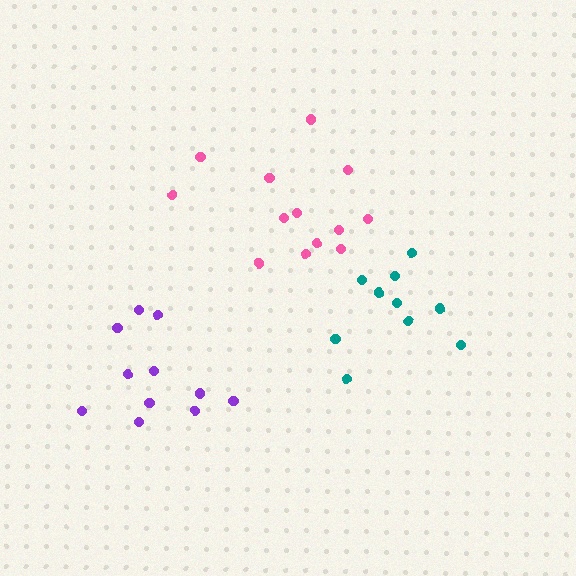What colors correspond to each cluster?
The clusters are colored: pink, purple, teal.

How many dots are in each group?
Group 1: 13 dots, Group 2: 11 dots, Group 3: 10 dots (34 total).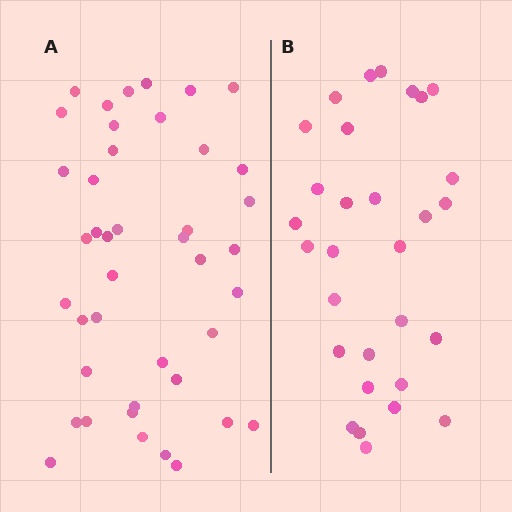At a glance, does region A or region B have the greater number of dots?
Region A (the left region) has more dots.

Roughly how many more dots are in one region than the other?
Region A has roughly 12 or so more dots than region B.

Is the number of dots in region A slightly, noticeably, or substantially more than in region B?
Region A has noticeably more, but not dramatically so. The ratio is roughly 1.4 to 1.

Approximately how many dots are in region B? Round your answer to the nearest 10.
About 30 dots.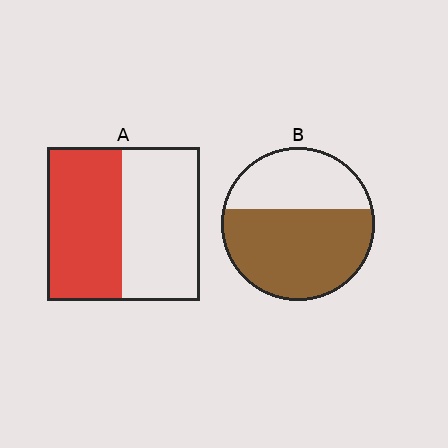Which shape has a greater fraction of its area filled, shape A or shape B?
Shape B.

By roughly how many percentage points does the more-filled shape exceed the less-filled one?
By roughly 15 percentage points (B over A).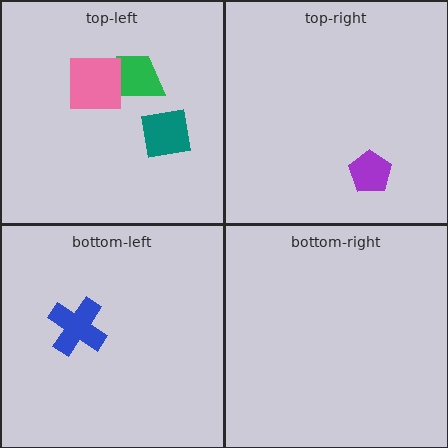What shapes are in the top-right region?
The purple pentagon.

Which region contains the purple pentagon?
The top-right region.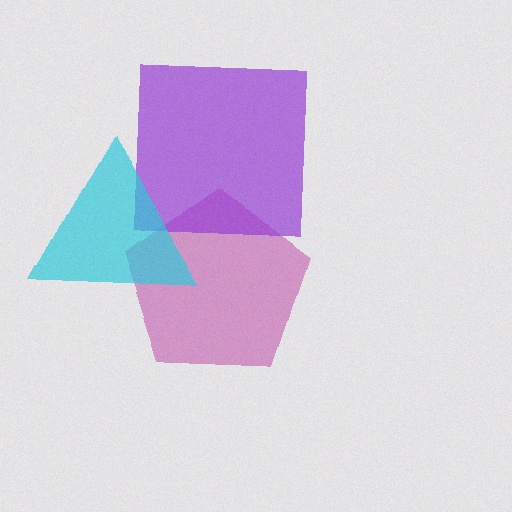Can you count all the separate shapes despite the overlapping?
Yes, there are 3 separate shapes.